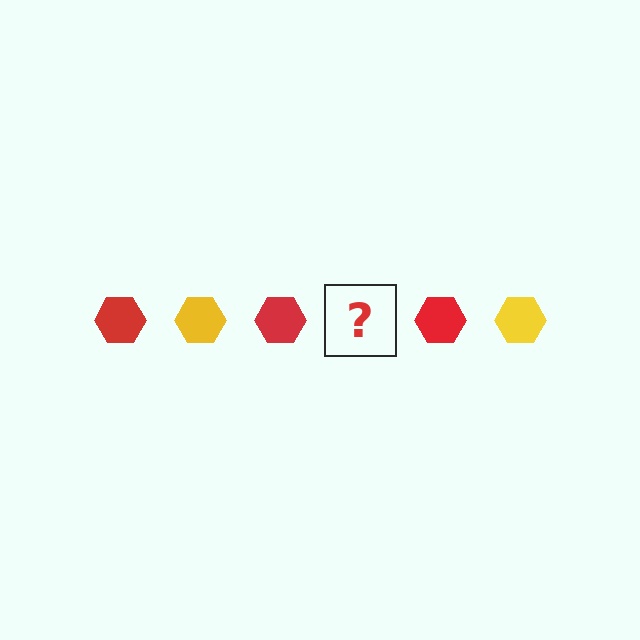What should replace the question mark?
The question mark should be replaced with a yellow hexagon.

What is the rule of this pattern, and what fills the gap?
The rule is that the pattern cycles through red, yellow hexagons. The gap should be filled with a yellow hexagon.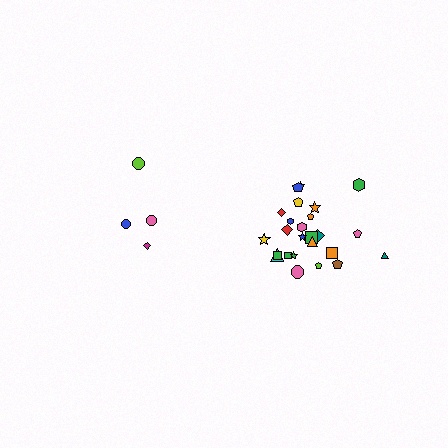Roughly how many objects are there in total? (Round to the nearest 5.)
Roughly 30 objects in total.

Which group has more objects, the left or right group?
The right group.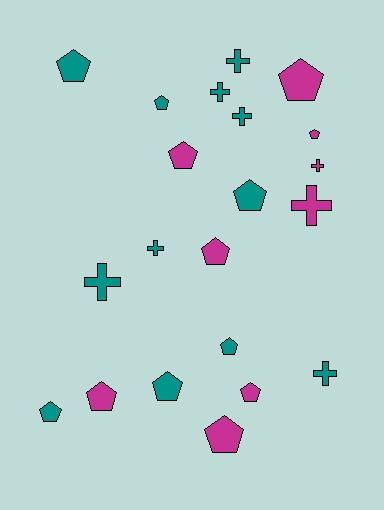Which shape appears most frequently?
Pentagon, with 13 objects.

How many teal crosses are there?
There are 6 teal crosses.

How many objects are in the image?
There are 21 objects.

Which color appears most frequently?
Teal, with 12 objects.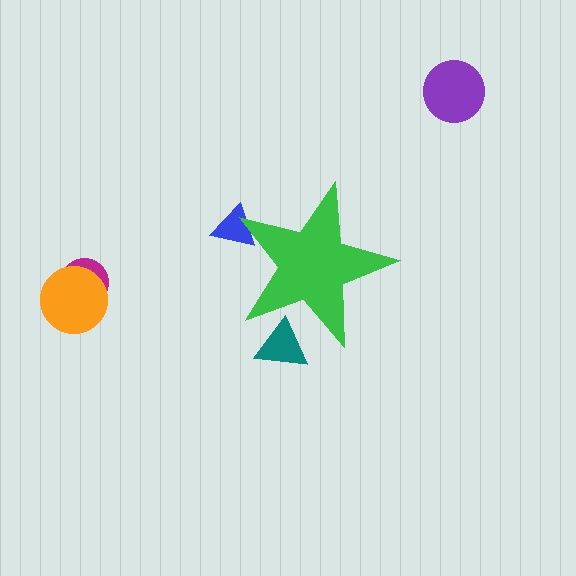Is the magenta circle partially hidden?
No, the magenta circle is fully visible.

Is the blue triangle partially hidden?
Yes, the blue triangle is partially hidden behind the green star.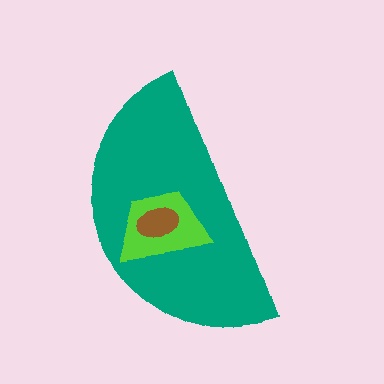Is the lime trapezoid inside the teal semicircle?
Yes.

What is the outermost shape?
The teal semicircle.